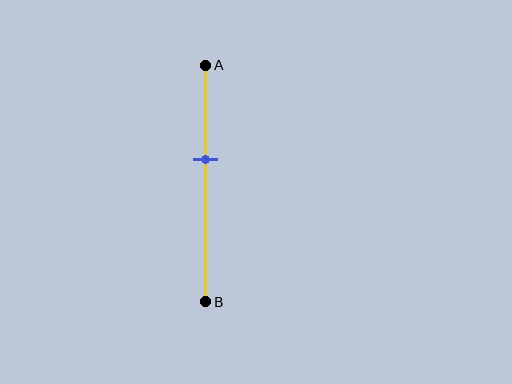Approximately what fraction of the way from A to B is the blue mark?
The blue mark is approximately 40% of the way from A to B.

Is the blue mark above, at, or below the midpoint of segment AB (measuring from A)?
The blue mark is above the midpoint of segment AB.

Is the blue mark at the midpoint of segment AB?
No, the mark is at about 40% from A, not at the 50% midpoint.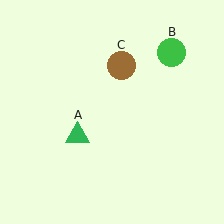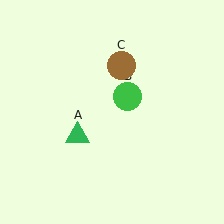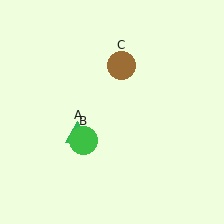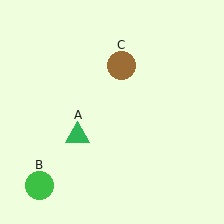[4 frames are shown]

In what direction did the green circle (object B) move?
The green circle (object B) moved down and to the left.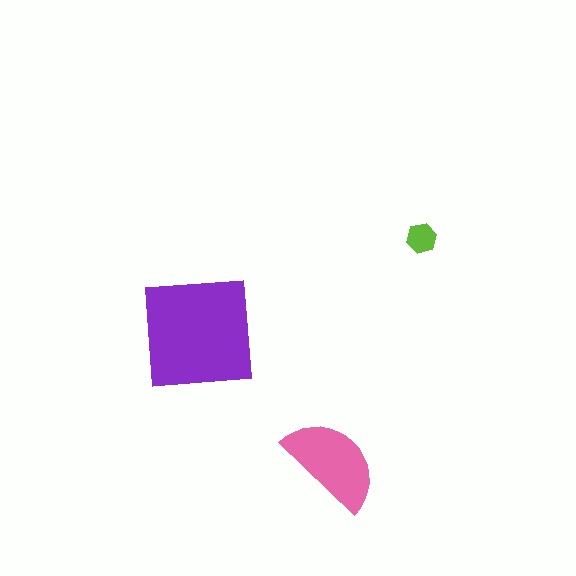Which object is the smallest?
The lime hexagon.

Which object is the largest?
The purple square.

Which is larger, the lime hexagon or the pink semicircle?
The pink semicircle.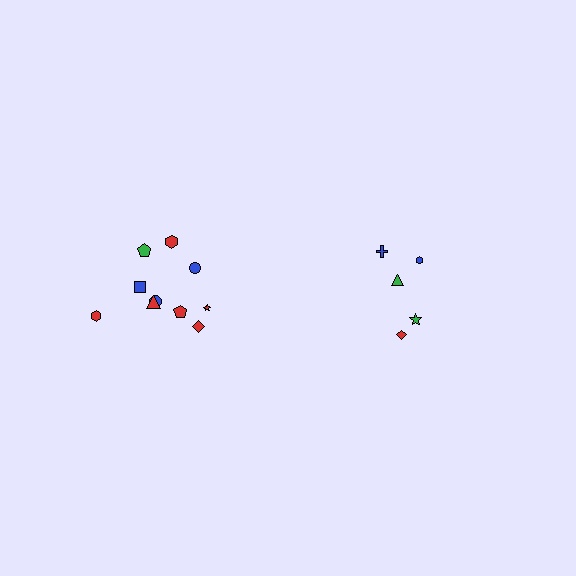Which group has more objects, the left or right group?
The left group.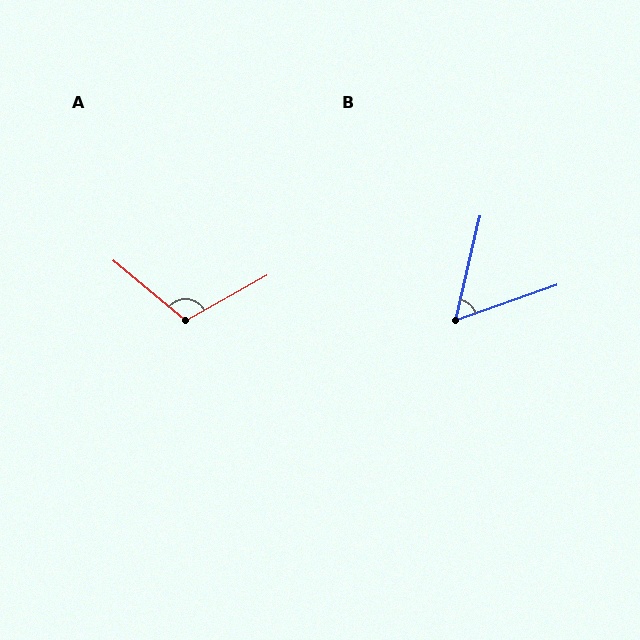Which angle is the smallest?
B, at approximately 58 degrees.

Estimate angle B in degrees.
Approximately 58 degrees.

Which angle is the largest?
A, at approximately 111 degrees.